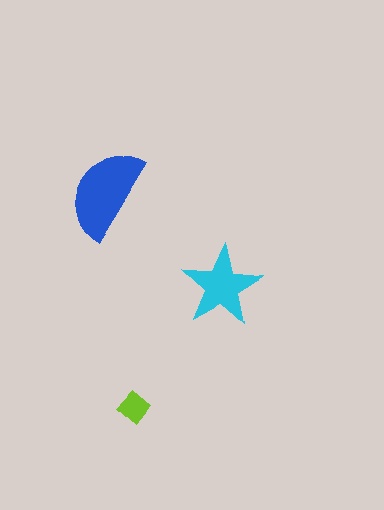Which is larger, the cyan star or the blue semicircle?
The blue semicircle.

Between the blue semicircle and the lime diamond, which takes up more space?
The blue semicircle.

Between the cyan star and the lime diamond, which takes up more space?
The cyan star.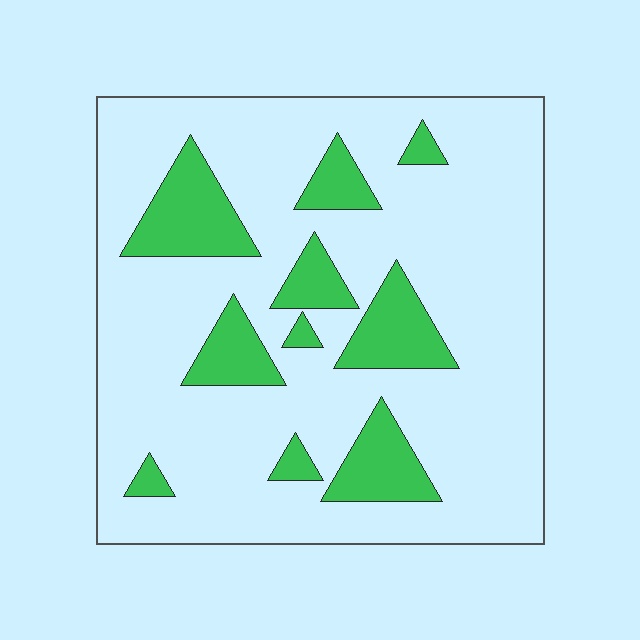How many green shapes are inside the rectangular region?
10.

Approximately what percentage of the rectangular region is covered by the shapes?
Approximately 20%.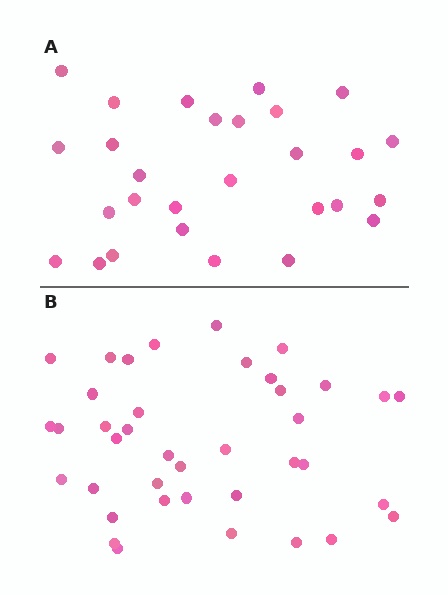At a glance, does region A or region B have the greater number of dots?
Region B (the bottom region) has more dots.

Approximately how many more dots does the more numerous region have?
Region B has roughly 12 or so more dots than region A.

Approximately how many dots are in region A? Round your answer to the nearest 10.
About 30 dots. (The exact count is 28, which rounds to 30.)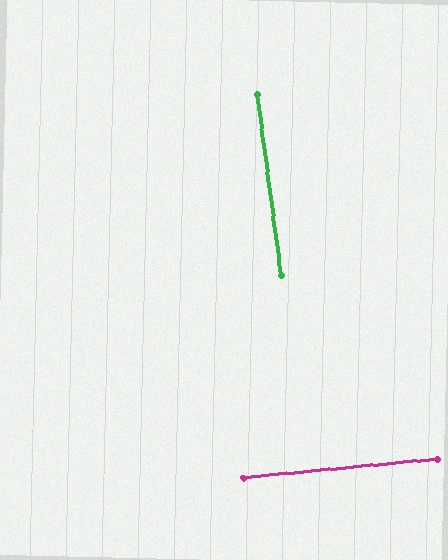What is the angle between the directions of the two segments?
Approximately 88 degrees.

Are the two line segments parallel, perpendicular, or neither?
Perpendicular — they meet at approximately 88°.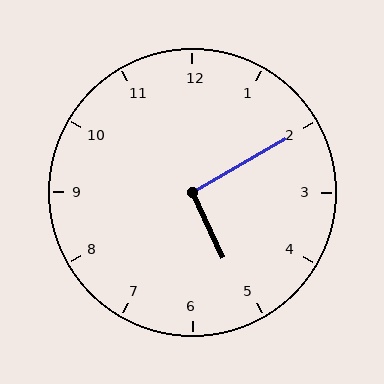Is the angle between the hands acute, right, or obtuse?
It is right.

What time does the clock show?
5:10.